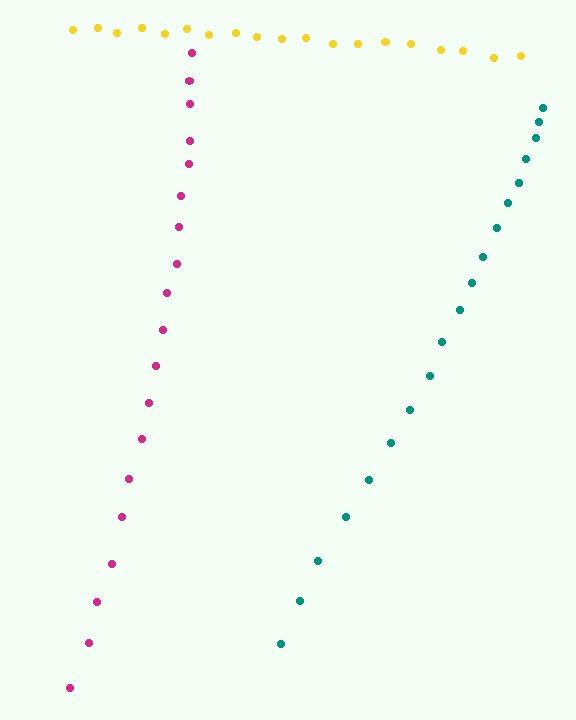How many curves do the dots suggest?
There are 3 distinct paths.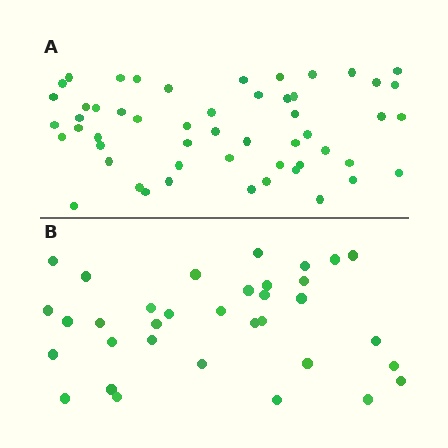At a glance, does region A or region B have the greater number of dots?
Region A (the top region) has more dots.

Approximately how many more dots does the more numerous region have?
Region A has approximately 20 more dots than region B.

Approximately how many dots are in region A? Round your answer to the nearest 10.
About 50 dots. (The exact count is 53, which rounds to 50.)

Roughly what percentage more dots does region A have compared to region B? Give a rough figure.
About 55% more.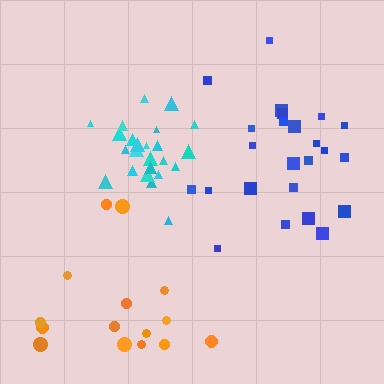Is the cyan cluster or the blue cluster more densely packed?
Cyan.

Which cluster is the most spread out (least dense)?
Orange.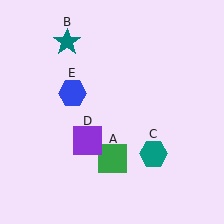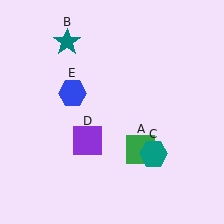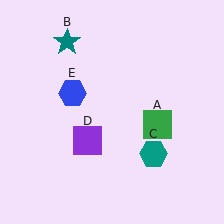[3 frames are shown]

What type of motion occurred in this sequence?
The green square (object A) rotated counterclockwise around the center of the scene.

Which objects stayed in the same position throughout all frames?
Teal star (object B) and teal hexagon (object C) and purple square (object D) and blue hexagon (object E) remained stationary.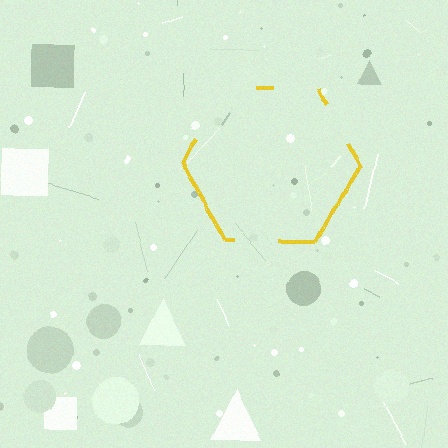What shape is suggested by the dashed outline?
The dashed outline suggests a hexagon.